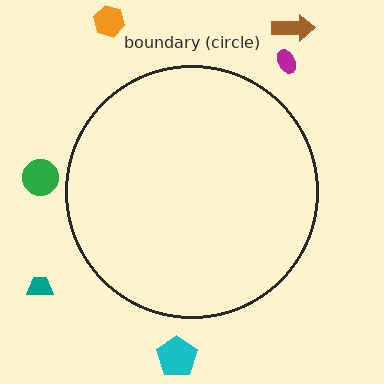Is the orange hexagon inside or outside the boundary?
Outside.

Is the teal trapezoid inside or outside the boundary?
Outside.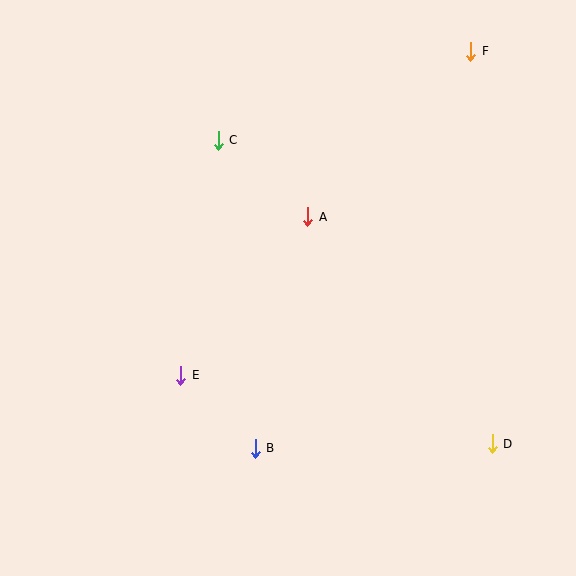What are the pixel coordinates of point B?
Point B is at (255, 448).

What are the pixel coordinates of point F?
Point F is at (471, 51).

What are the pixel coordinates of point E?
Point E is at (181, 375).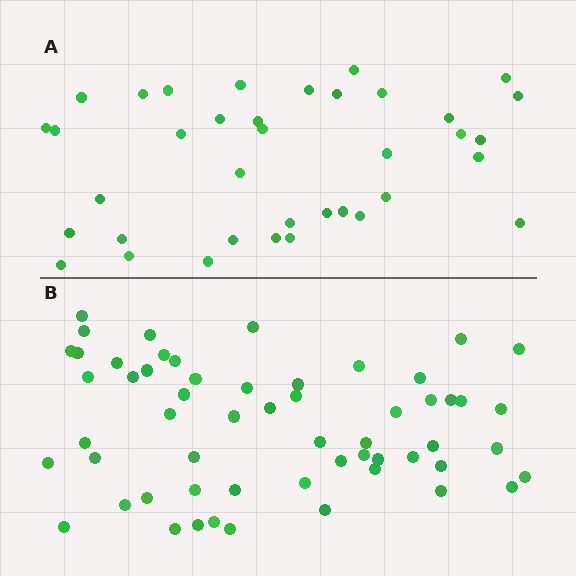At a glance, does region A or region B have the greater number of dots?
Region B (the bottom region) has more dots.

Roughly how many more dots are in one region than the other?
Region B has approximately 20 more dots than region A.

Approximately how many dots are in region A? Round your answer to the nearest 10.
About 40 dots. (The exact count is 37, which rounds to 40.)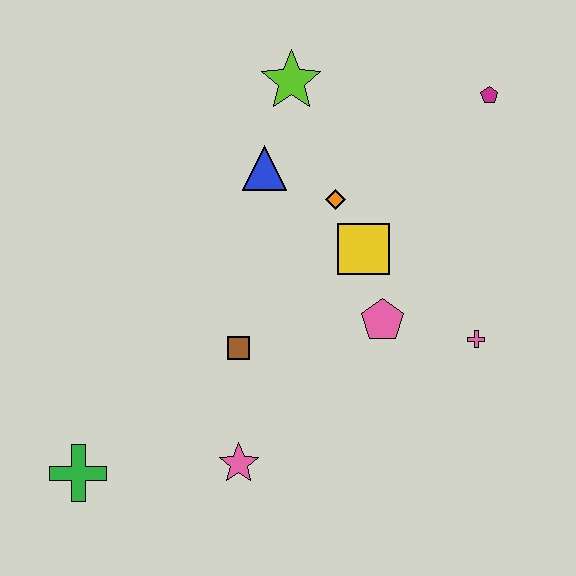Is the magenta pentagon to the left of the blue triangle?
No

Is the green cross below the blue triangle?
Yes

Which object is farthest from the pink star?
The magenta pentagon is farthest from the pink star.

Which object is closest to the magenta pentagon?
The orange diamond is closest to the magenta pentagon.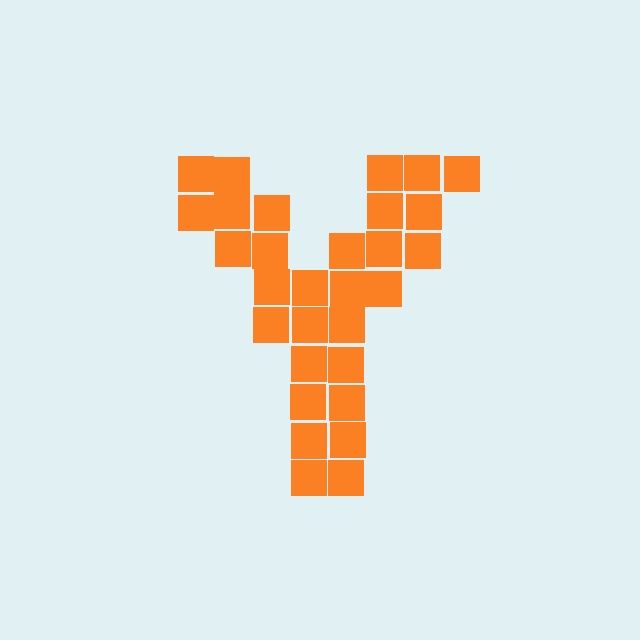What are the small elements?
The small elements are squares.